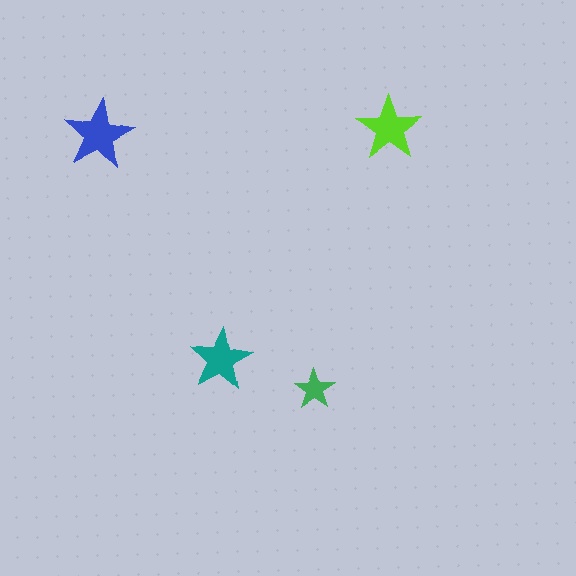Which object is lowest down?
The green star is bottommost.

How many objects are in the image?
There are 4 objects in the image.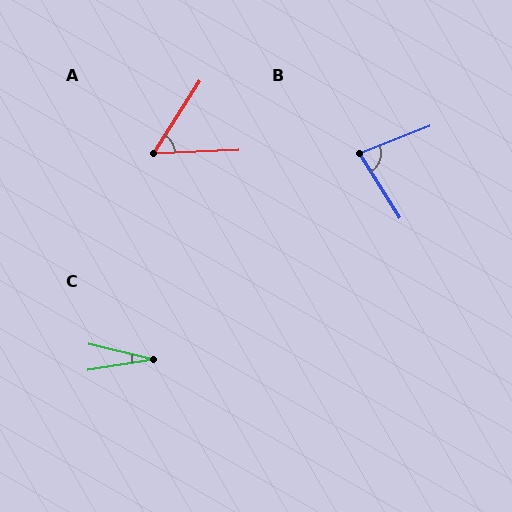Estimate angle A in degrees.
Approximately 55 degrees.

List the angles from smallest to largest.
C (23°), A (55°), B (79°).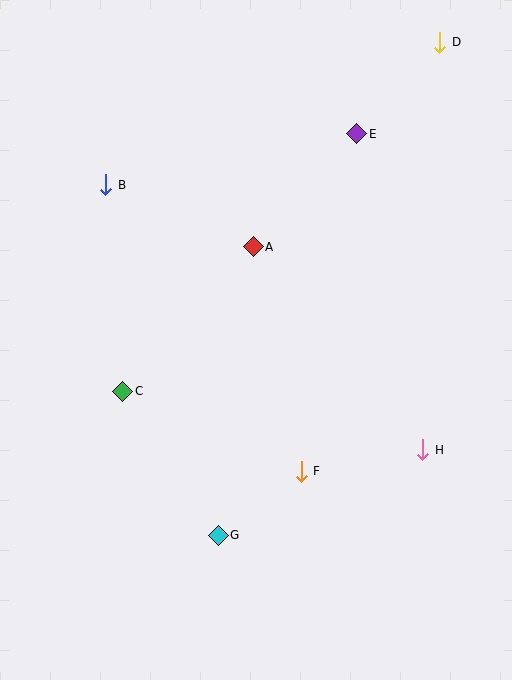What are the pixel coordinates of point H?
Point H is at (423, 450).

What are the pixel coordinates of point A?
Point A is at (253, 247).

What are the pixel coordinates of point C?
Point C is at (123, 391).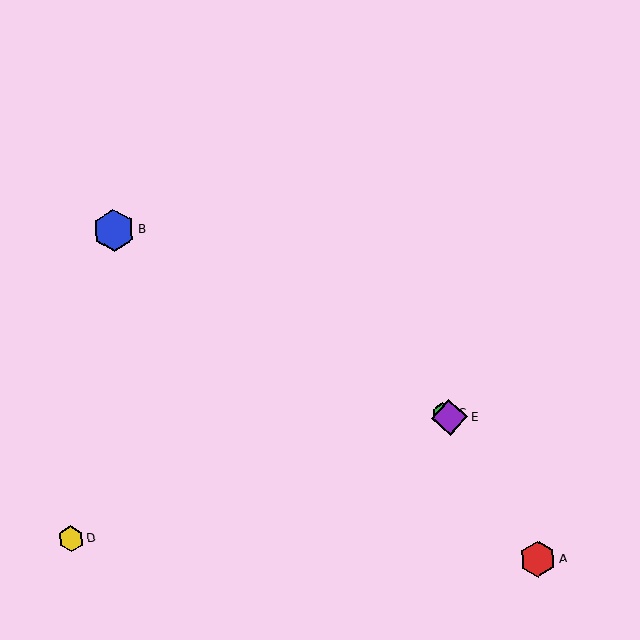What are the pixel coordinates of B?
Object B is at (114, 230).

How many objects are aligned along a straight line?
3 objects (B, C, E) are aligned along a straight line.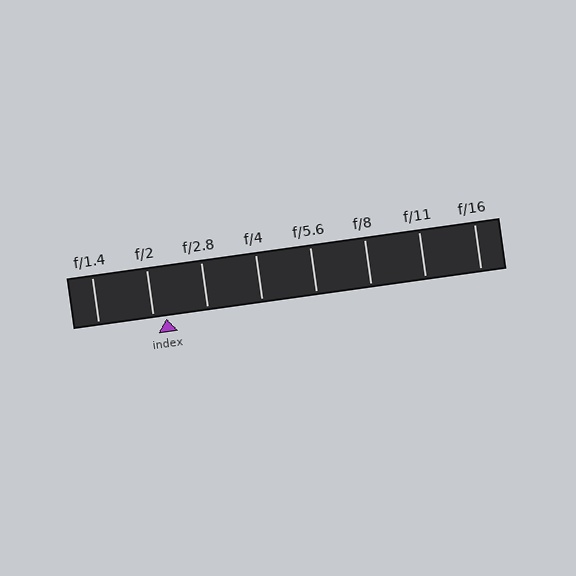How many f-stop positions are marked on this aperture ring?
There are 8 f-stop positions marked.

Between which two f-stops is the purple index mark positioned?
The index mark is between f/2 and f/2.8.